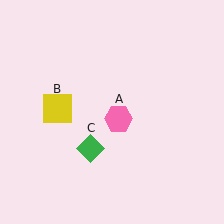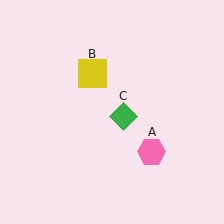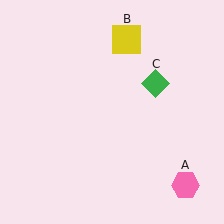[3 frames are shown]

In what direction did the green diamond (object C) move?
The green diamond (object C) moved up and to the right.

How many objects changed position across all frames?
3 objects changed position: pink hexagon (object A), yellow square (object B), green diamond (object C).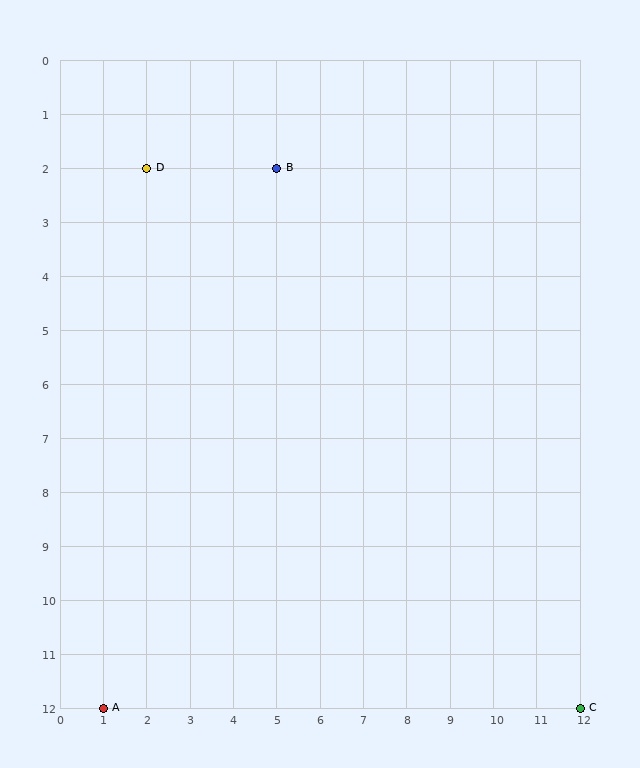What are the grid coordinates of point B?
Point B is at grid coordinates (5, 2).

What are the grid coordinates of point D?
Point D is at grid coordinates (2, 2).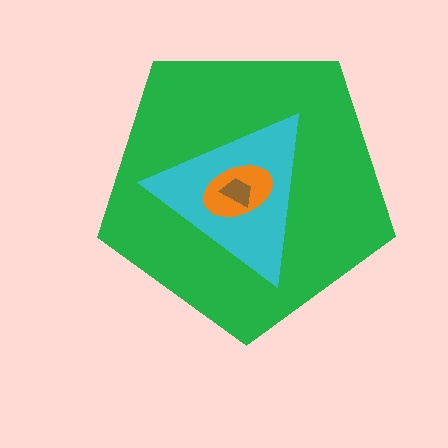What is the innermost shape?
The brown trapezoid.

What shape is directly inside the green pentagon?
The cyan triangle.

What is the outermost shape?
The green pentagon.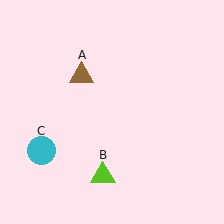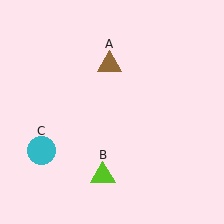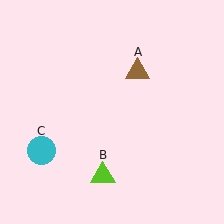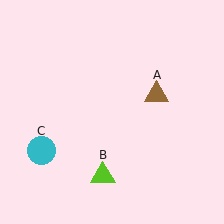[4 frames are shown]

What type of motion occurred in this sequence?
The brown triangle (object A) rotated clockwise around the center of the scene.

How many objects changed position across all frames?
1 object changed position: brown triangle (object A).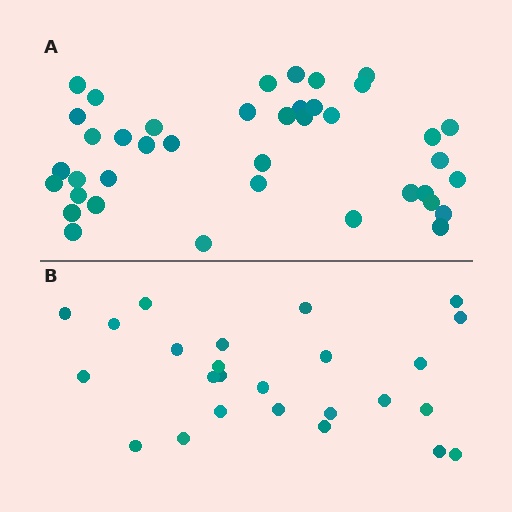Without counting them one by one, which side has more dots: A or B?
Region A (the top region) has more dots.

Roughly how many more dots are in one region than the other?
Region A has approximately 15 more dots than region B.